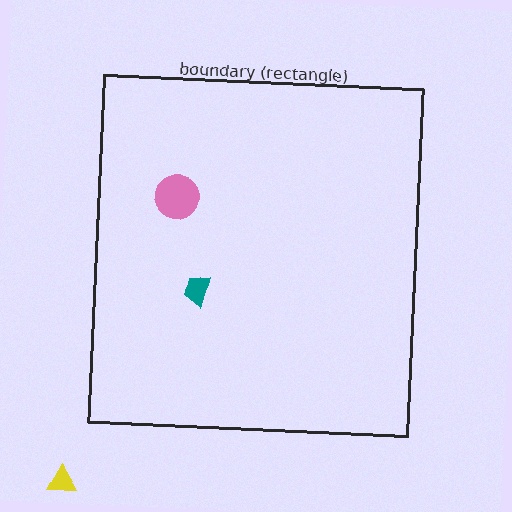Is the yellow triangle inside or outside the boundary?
Outside.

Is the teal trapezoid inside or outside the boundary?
Inside.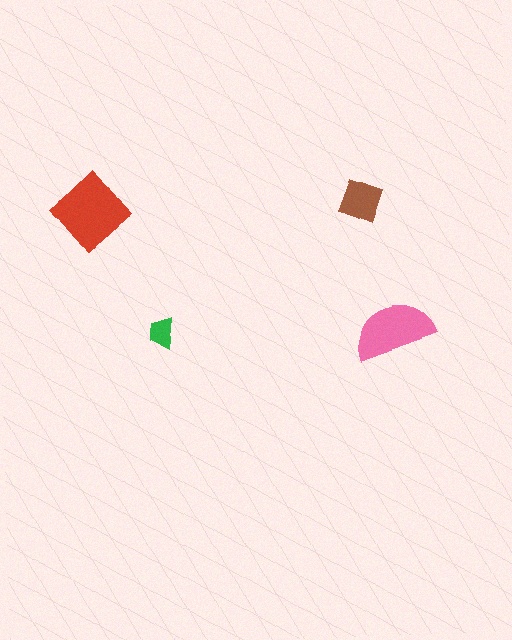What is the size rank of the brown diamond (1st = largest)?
3rd.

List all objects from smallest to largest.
The green trapezoid, the brown diamond, the pink semicircle, the red diamond.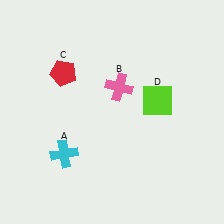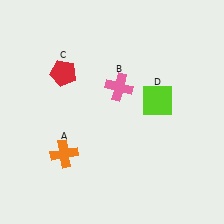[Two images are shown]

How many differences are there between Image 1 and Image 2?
There is 1 difference between the two images.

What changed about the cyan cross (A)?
In Image 1, A is cyan. In Image 2, it changed to orange.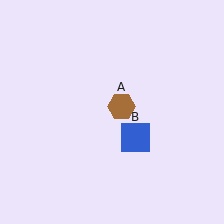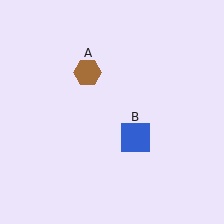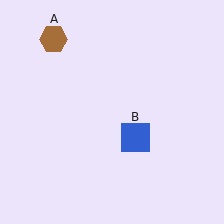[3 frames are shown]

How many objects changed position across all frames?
1 object changed position: brown hexagon (object A).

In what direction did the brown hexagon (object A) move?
The brown hexagon (object A) moved up and to the left.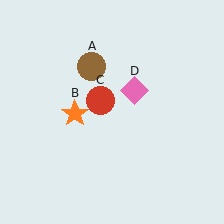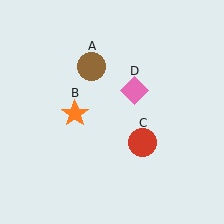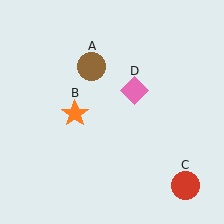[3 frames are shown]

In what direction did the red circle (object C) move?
The red circle (object C) moved down and to the right.